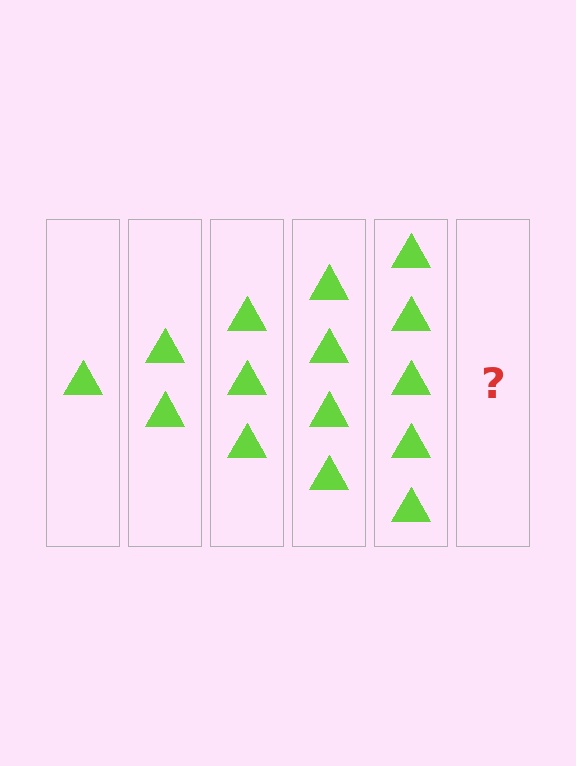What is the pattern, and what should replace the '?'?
The pattern is that each step adds one more triangle. The '?' should be 6 triangles.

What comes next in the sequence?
The next element should be 6 triangles.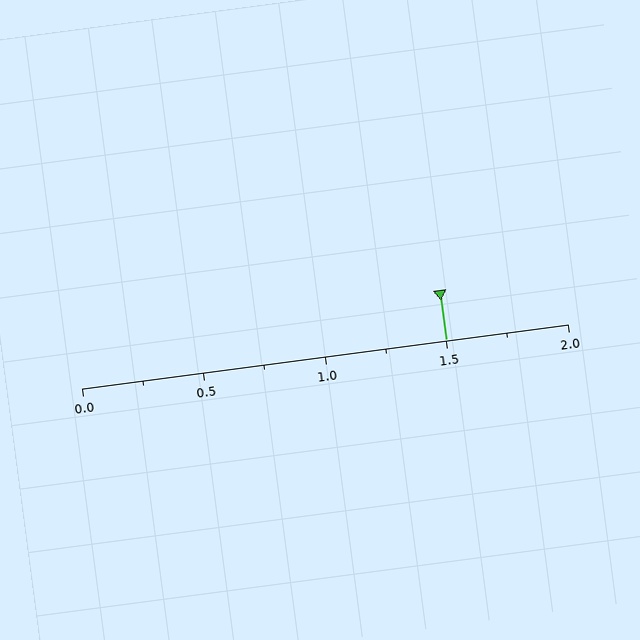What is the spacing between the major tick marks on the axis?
The major ticks are spaced 0.5 apart.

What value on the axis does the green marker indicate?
The marker indicates approximately 1.5.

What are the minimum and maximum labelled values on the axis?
The axis runs from 0.0 to 2.0.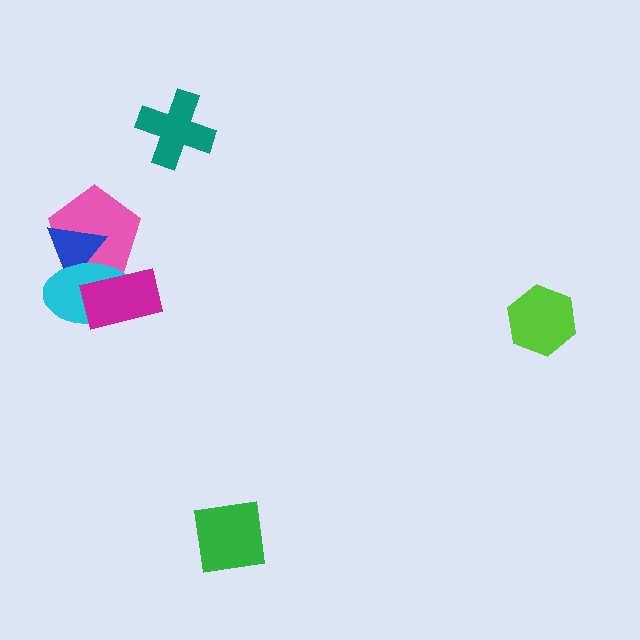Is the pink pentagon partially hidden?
Yes, it is partially covered by another shape.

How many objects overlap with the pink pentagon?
3 objects overlap with the pink pentagon.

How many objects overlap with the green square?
0 objects overlap with the green square.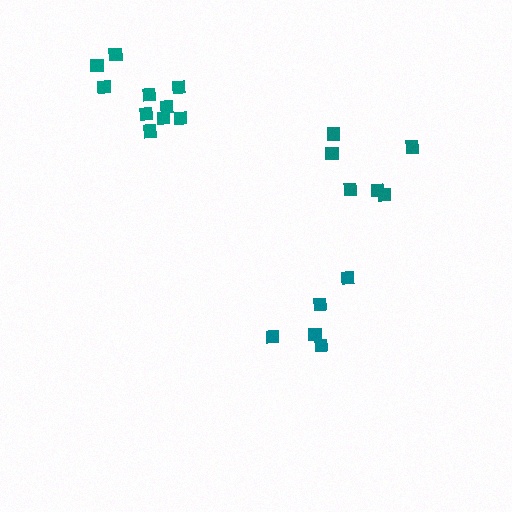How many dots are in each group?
Group 1: 6 dots, Group 2: 5 dots, Group 3: 10 dots (21 total).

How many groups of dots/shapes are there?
There are 3 groups.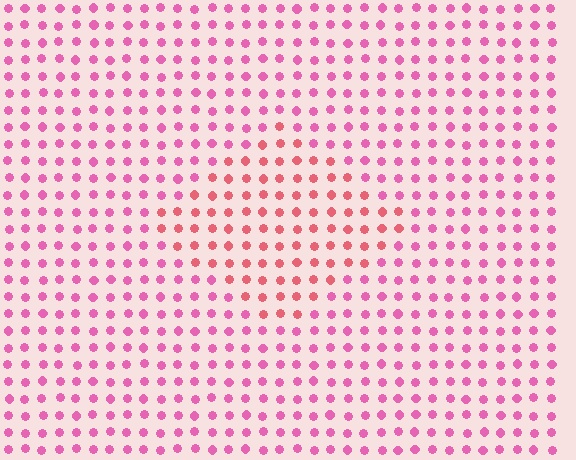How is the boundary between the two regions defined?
The boundary is defined purely by a slight shift in hue (about 29 degrees). Spacing, size, and orientation are identical on both sides.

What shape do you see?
I see a diamond.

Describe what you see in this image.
The image is filled with small pink elements in a uniform arrangement. A diamond-shaped region is visible where the elements are tinted to a slightly different hue, forming a subtle color boundary.